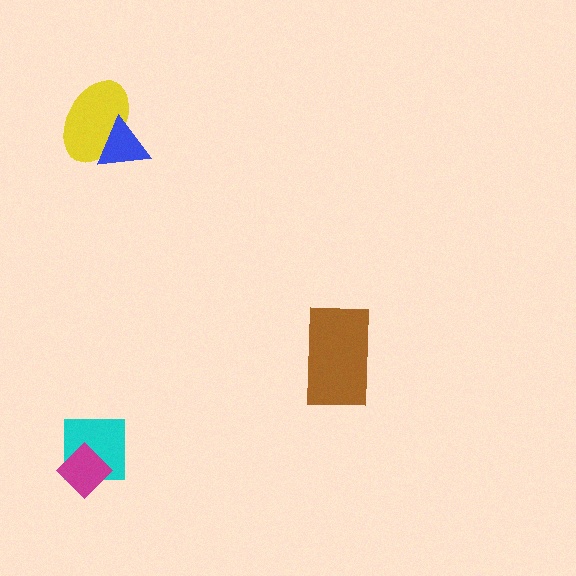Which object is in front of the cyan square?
The magenta diamond is in front of the cyan square.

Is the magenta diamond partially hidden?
No, no other shape covers it.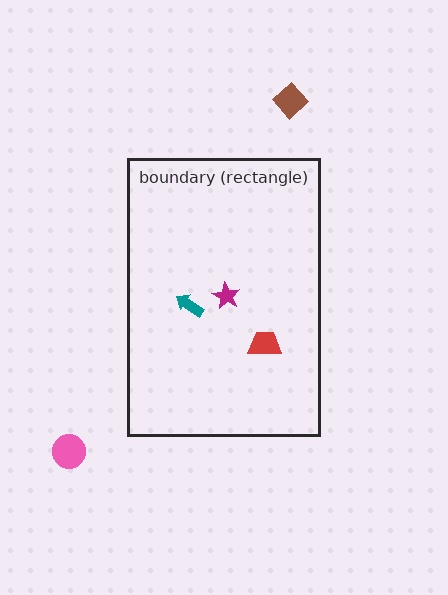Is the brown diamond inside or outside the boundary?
Outside.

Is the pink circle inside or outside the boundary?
Outside.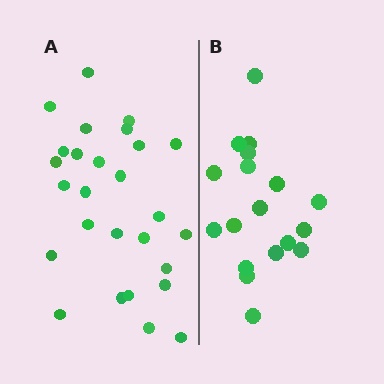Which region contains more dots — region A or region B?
Region A (the left region) has more dots.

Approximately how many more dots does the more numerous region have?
Region A has roughly 8 or so more dots than region B.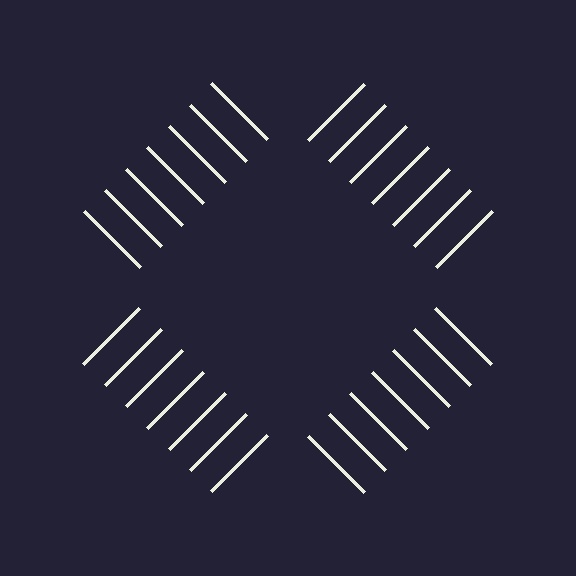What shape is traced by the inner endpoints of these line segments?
An illusory square — the line segments terminate on its edges but no continuous stroke is drawn.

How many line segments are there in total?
28 — 7 along each of the 4 edges.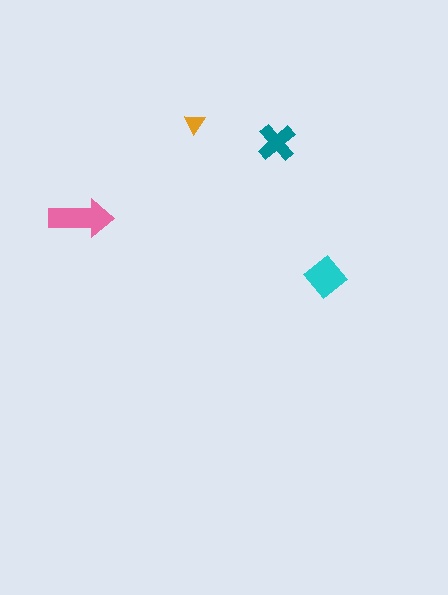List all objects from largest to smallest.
The pink arrow, the cyan diamond, the teal cross, the orange triangle.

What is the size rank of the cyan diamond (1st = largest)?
2nd.